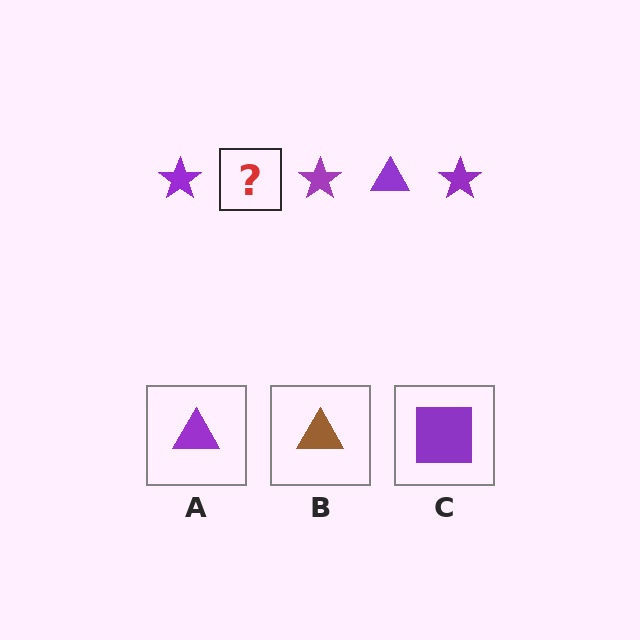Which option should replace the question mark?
Option A.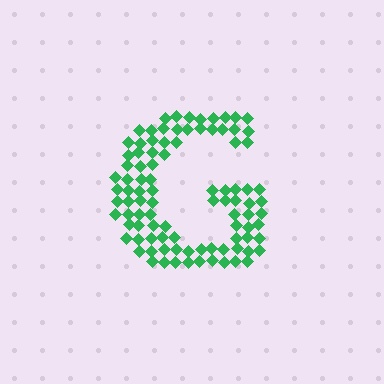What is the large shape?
The large shape is the letter G.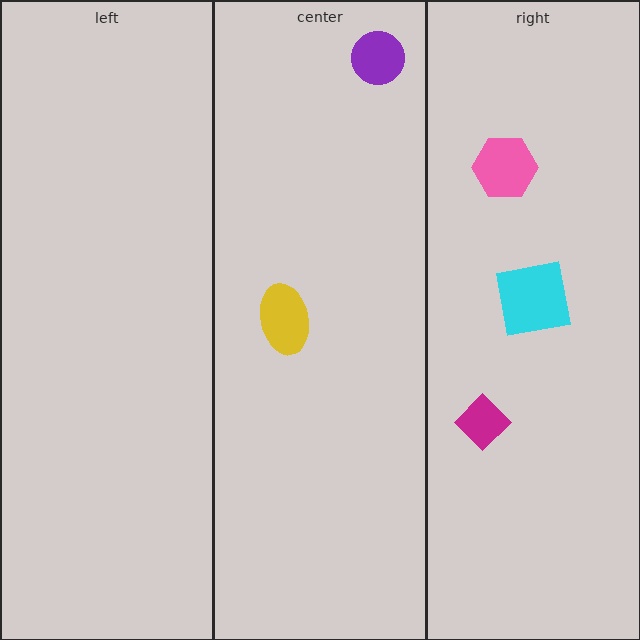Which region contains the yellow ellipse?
The center region.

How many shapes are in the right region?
3.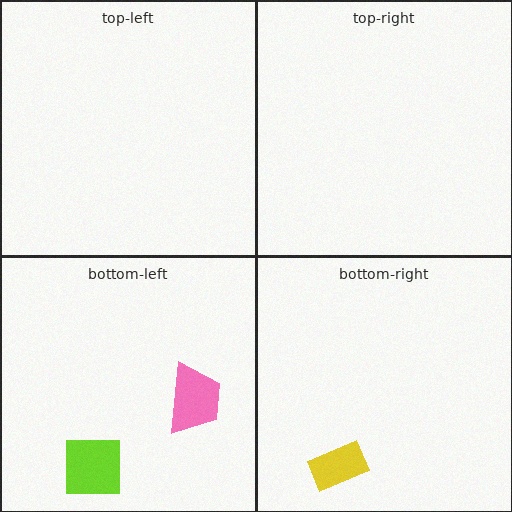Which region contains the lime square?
The bottom-left region.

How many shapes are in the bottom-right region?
1.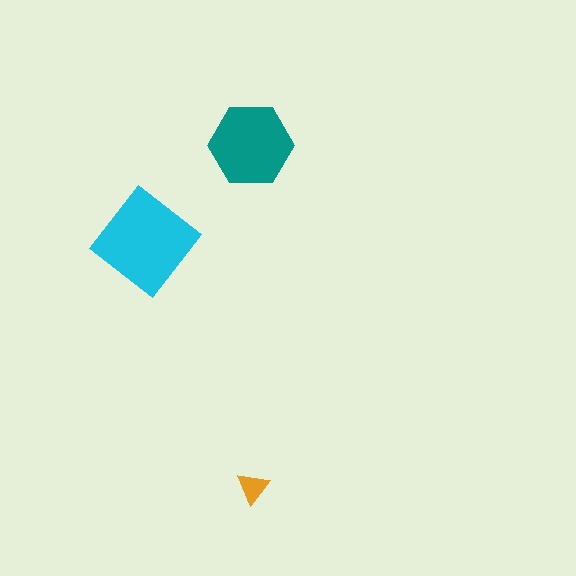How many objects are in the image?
There are 3 objects in the image.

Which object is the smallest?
The orange triangle.